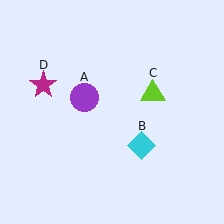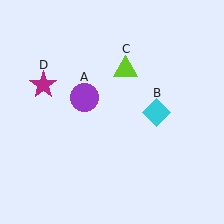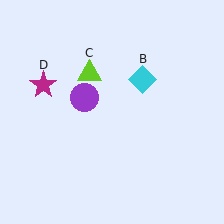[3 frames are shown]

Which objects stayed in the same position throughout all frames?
Purple circle (object A) and magenta star (object D) remained stationary.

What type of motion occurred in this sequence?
The cyan diamond (object B), lime triangle (object C) rotated counterclockwise around the center of the scene.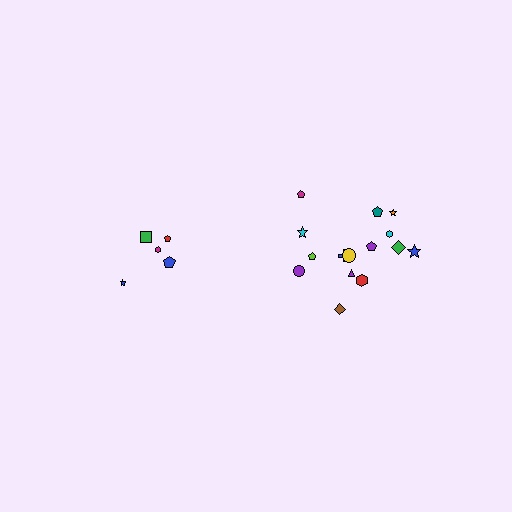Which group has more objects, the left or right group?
The right group.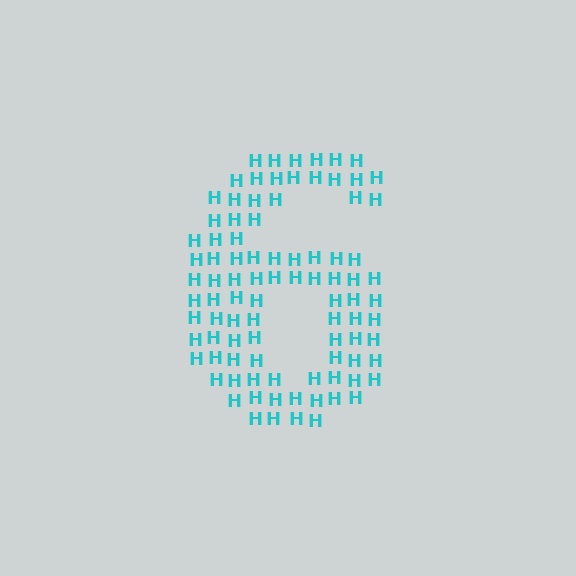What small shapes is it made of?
It is made of small letter H's.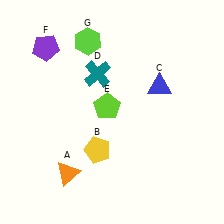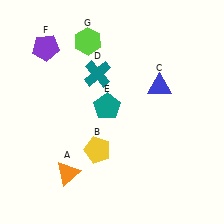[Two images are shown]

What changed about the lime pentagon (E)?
In Image 1, E is lime. In Image 2, it changed to teal.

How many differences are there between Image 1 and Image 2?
There is 1 difference between the two images.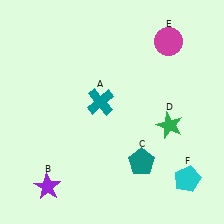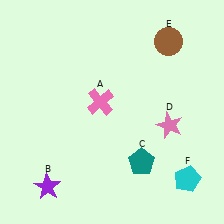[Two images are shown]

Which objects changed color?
A changed from teal to pink. D changed from green to pink. E changed from magenta to brown.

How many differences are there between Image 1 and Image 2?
There are 3 differences between the two images.